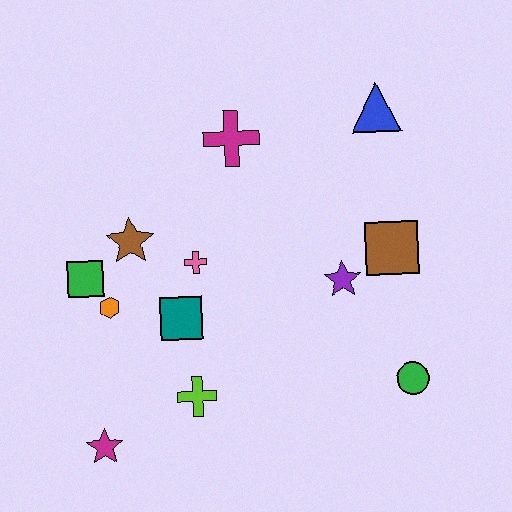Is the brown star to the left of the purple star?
Yes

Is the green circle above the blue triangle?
No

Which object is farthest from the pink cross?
The green circle is farthest from the pink cross.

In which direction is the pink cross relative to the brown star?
The pink cross is to the right of the brown star.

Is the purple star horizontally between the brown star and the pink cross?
No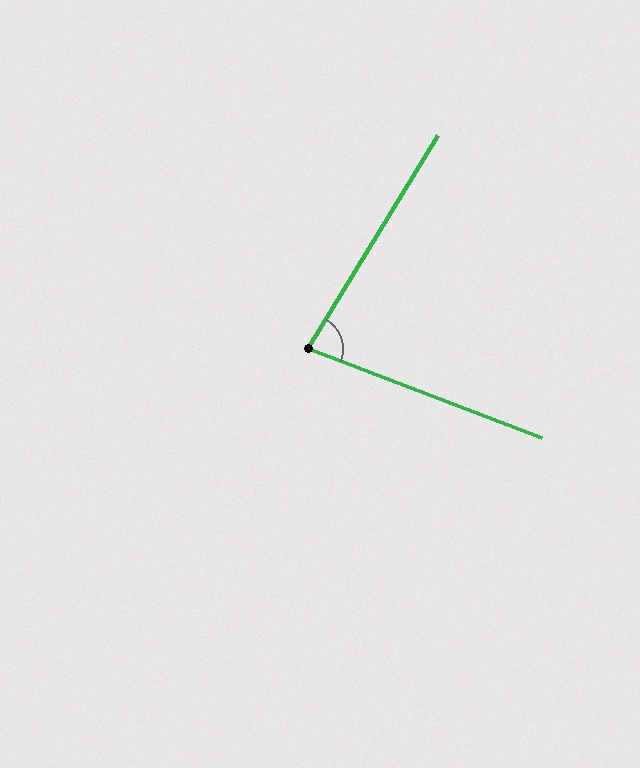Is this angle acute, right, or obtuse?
It is acute.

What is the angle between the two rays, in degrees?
Approximately 79 degrees.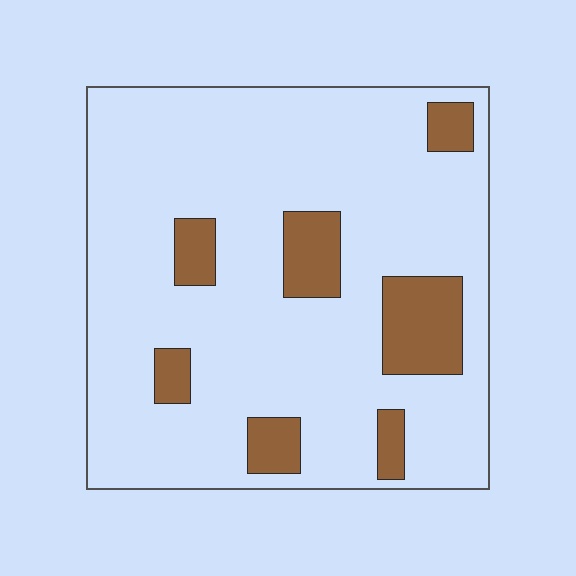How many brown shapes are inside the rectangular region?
7.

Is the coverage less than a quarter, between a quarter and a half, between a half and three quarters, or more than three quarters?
Less than a quarter.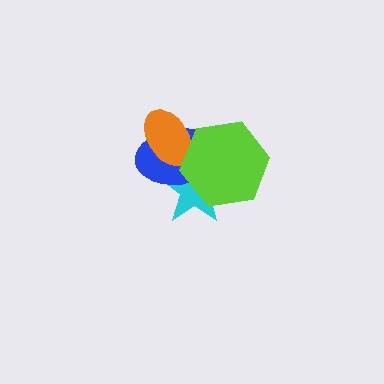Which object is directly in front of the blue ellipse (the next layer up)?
The orange ellipse is directly in front of the blue ellipse.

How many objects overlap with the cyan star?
3 objects overlap with the cyan star.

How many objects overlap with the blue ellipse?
3 objects overlap with the blue ellipse.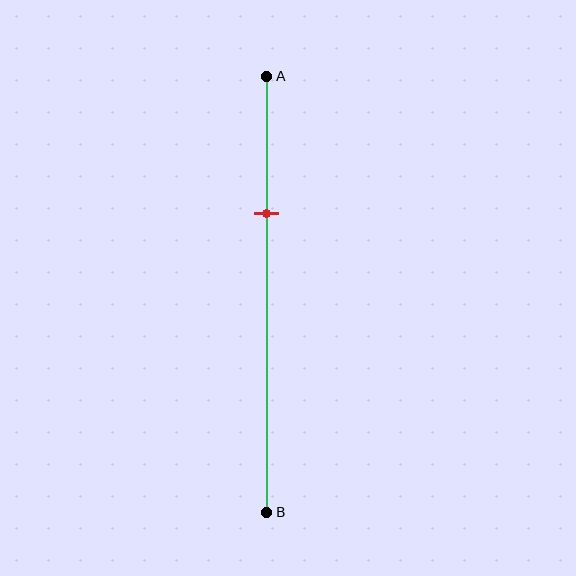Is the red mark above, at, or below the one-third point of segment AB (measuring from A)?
The red mark is approximately at the one-third point of segment AB.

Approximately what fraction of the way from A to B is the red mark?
The red mark is approximately 30% of the way from A to B.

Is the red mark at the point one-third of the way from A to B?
Yes, the mark is approximately at the one-third point.